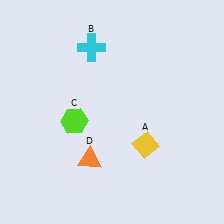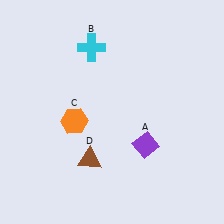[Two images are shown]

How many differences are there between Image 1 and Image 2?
There are 3 differences between the two images.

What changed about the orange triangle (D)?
In Image 1, D is orange. In Image 2, it changed to brown.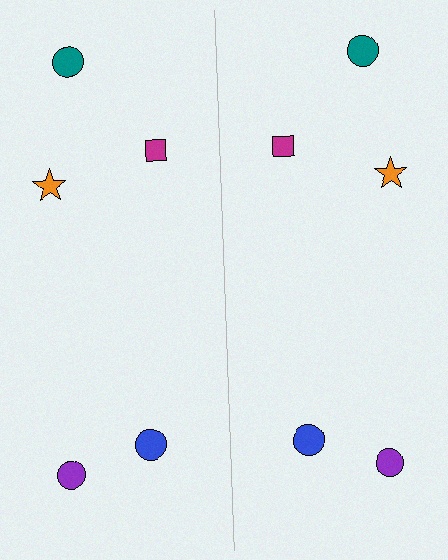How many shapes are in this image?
There are 10 shapes in this image.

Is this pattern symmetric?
Yes, this pattern has bilateral (reflection) symmetry.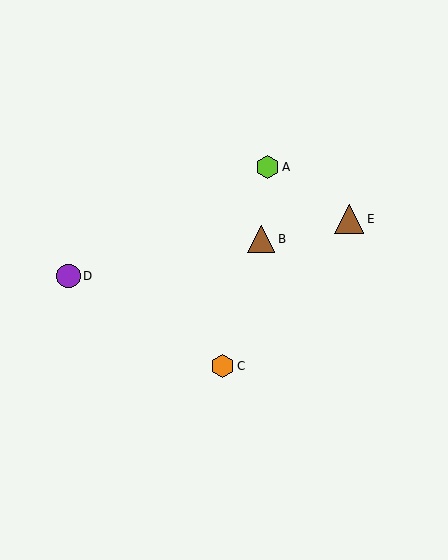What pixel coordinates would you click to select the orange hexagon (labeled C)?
Click at (222, 366) to select the orange hexagon C.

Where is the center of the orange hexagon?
The center of the orange hexagon is at (222, 366).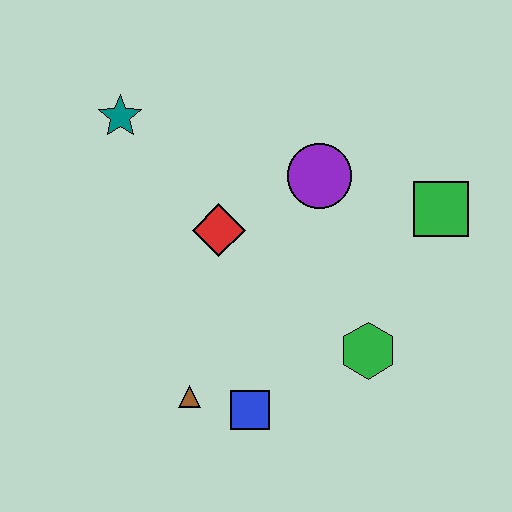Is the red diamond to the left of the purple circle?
Yes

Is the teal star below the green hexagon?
No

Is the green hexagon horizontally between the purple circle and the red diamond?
No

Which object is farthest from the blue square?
The teal star is farthest from the blue square.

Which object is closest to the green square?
The purple circle is closest to the green square.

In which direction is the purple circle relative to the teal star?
The purple circle is to the right of the teal star.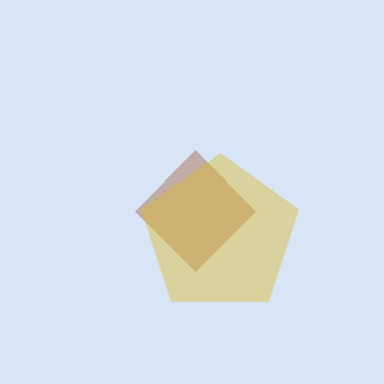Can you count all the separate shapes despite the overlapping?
Yes, there are 2 separate shapes.